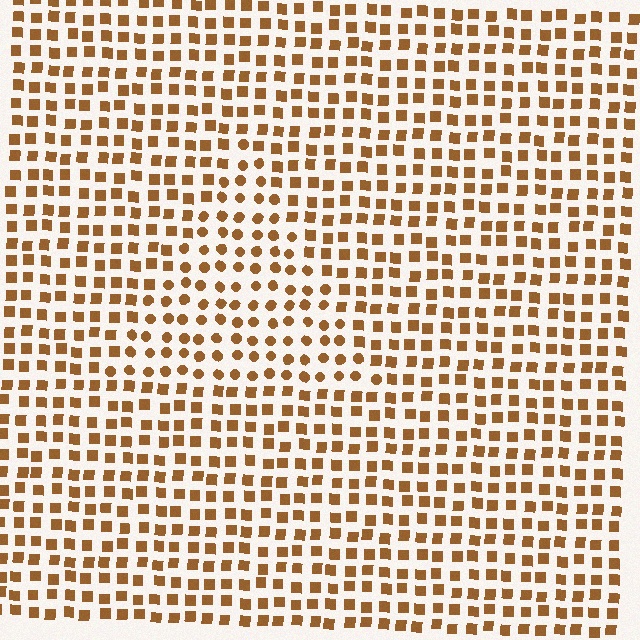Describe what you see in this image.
The image is filled with small brown elements arranged in a uniform grid. A triangle-shaped region contains circles, while the surrounding area contains squares. The boundary is defined purely by the change in element shape.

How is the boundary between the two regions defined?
The boundary is defined by a change in element shape: circles inside vs. squares outside. All elements share the same color and spacing.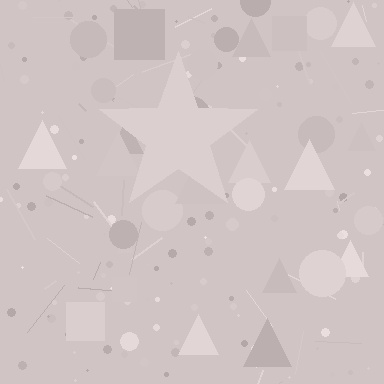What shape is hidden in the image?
A star is hidden in the image.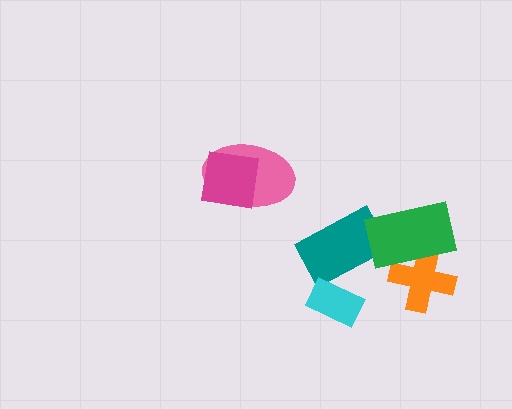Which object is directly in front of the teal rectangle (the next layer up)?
The cyan rectangle is directly in front of the teal rectangle.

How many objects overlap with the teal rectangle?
2 objects overlap with the teal rectangle.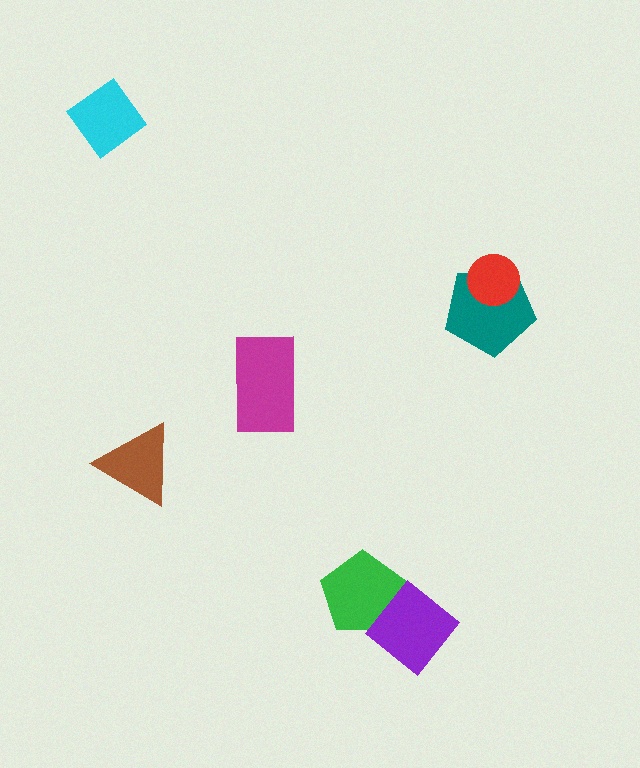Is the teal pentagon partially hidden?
Yes, it is partially covered by another shape.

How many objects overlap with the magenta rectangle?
0 objects overlap with the magenta rectangle.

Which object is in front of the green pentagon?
The purple diamond is in front of the green pentagon.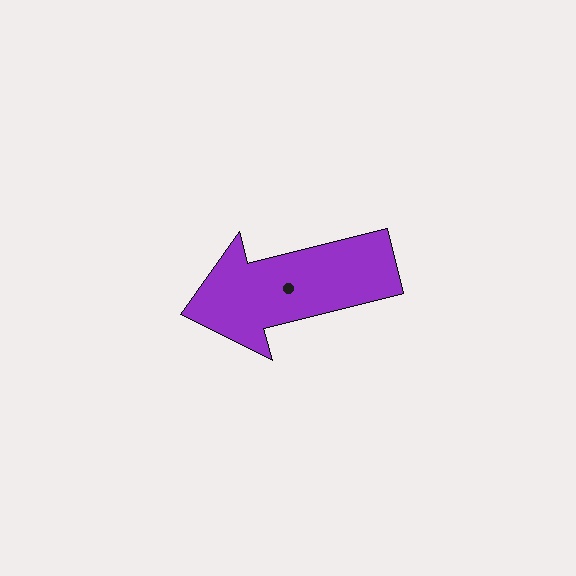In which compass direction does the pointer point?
West.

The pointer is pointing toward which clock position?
Roughly 9 o'clock.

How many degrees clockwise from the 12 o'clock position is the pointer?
Approximately 256 degrees.